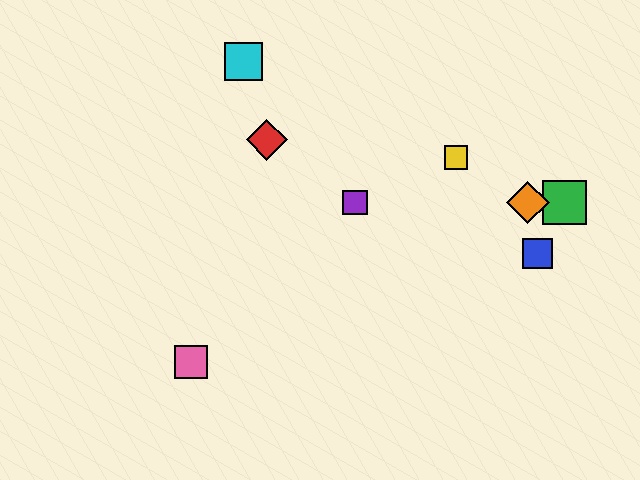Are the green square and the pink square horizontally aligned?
No, the green square is at y≈203 and the pink square is at y≈362.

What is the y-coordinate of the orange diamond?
The orange diamond is at y≈203.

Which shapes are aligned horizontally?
The green square, the purple square, the orange diamond are aligned horizontally.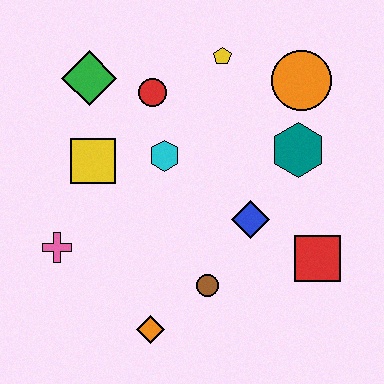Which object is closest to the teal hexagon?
The orange circle is closest to the teal hexagon.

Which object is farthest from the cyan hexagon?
The red square is farthest from the cyan hexagon.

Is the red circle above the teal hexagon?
Yes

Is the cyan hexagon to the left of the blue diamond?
Yes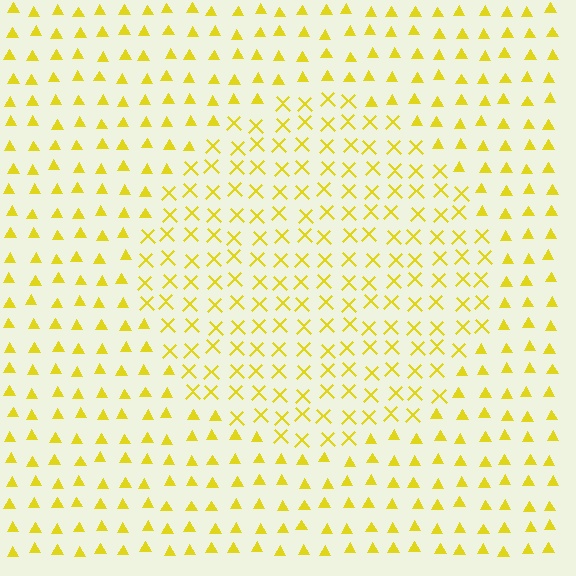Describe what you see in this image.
The image is filled with small yellow elements arranged in a uniform grid. A circle-shaped region contains X marks, while the surrounding area contains triangles. The boundary is defined purely by the change in element shape.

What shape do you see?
I see a circle.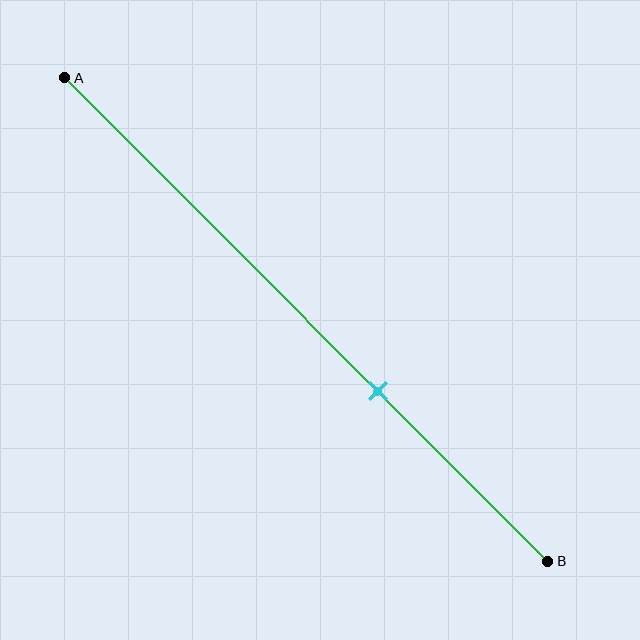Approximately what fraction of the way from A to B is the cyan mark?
The cyan mark is approximately 65% of the way from A to B.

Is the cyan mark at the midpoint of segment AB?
No, the mark is at about 65% from A, not at the 50% midpoint.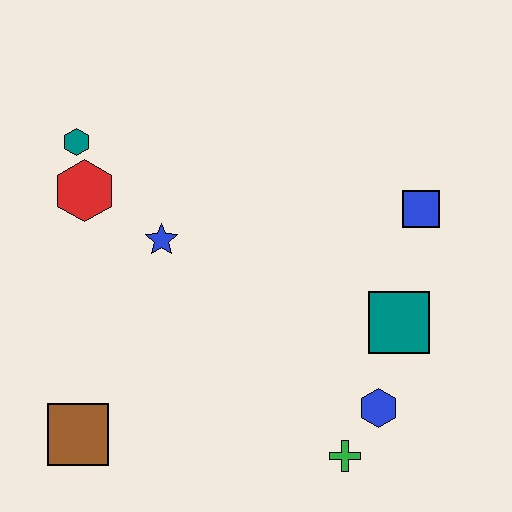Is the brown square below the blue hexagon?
Yes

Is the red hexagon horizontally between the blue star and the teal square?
No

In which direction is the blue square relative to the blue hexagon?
The blue square is above the blue hexagon.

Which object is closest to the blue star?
The red hexagon is closest to the blue star.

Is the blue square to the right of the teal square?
Yes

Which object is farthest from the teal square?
The teal hexagon is farthest from the teal square.